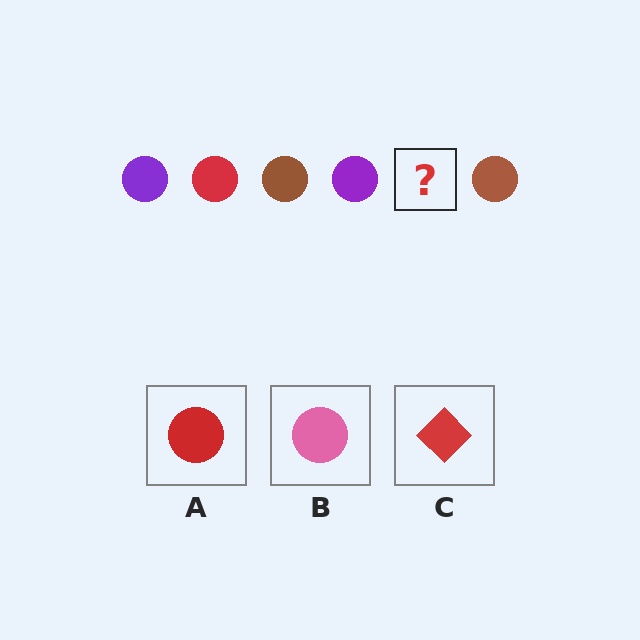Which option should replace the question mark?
Option A.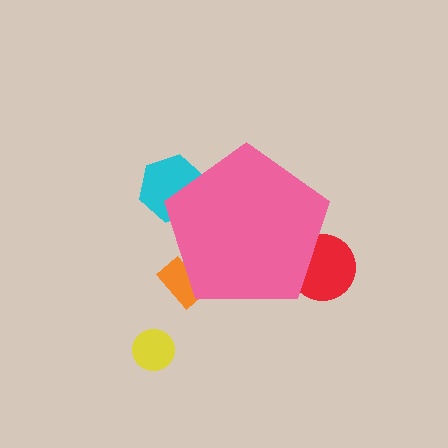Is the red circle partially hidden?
Yes, the red circle is partially hidden behind the pink pentagon.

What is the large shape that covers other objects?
A pink pentagon.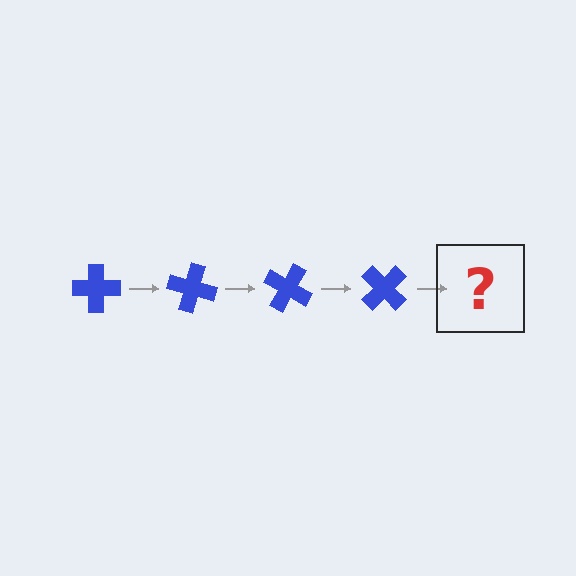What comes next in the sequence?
The next element should be a blue cross rotated 60 degrees.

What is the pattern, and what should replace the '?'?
The pattern is that the cross rotates 15 degrees each step. The '?' should be a blue cross rotated 60 degrees.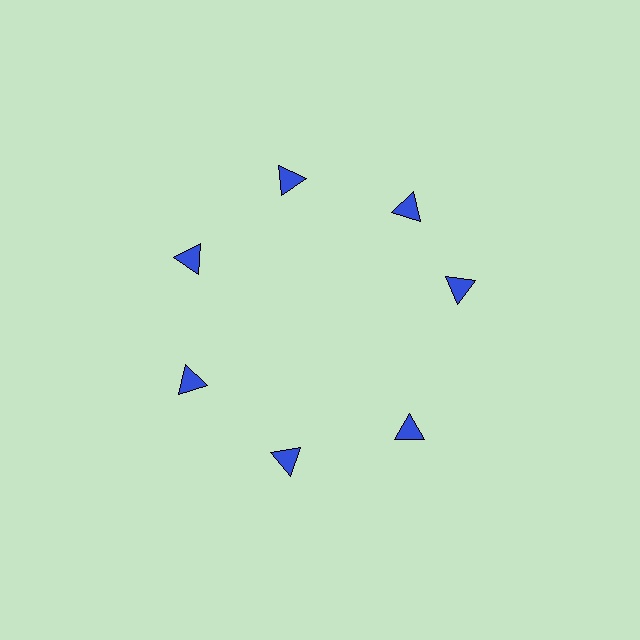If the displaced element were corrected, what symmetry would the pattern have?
It would have 7-fold rotational symmetry — the pattern would map onto itself every 51 degrees.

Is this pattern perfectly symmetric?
No. The 7 blue triangles are arranged in a ring, but one element near the 3 o'clock position is rotated out of alignment along the ring, breaking the 7-fold rotational symmetry.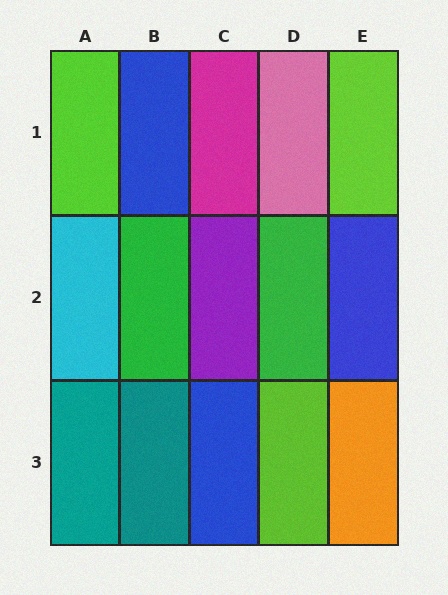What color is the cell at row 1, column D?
Pink.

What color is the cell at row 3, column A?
Teal.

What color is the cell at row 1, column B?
Blue.